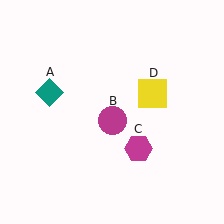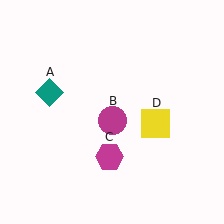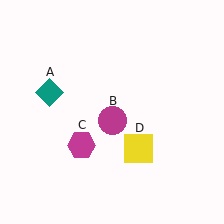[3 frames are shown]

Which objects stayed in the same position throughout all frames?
Teal diamond (object A) and magenta circle (object B) remained stationary.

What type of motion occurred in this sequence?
The magenta hexagon (object C), yellow square (object D) rotated clockwise around the center of the scene.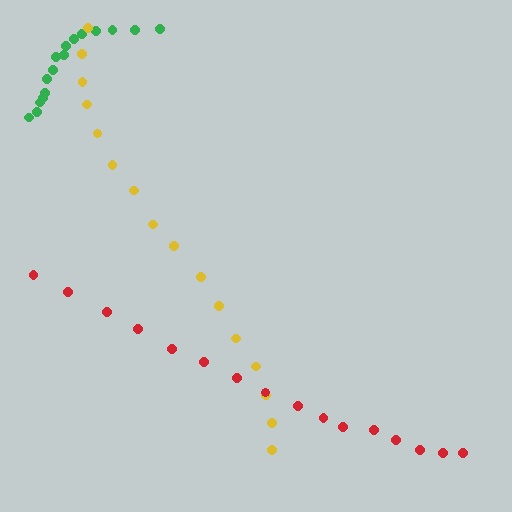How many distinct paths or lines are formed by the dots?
There are 3 distinct paths.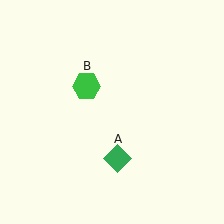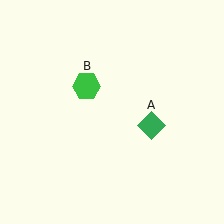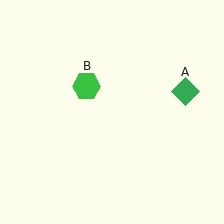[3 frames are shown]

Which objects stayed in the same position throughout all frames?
Green hexagon (object B) remained stationary.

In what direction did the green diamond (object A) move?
The green diamond (object A) moved up and to the right.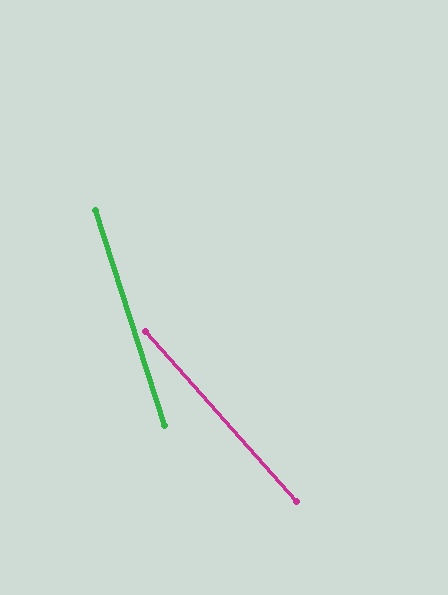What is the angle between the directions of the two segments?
Approximately 24 degrees.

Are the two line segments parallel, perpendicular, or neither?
Neither parallel nor perpendicular — they differ by about 24°.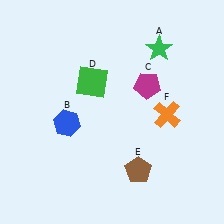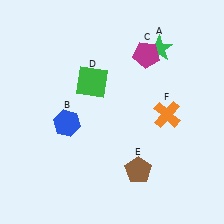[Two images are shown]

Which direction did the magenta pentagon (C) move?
The magenta pentagon (C) moved up.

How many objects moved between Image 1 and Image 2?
1 object moved between the two images.